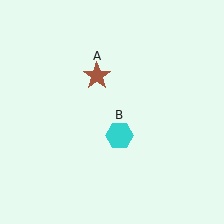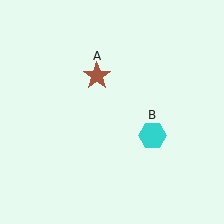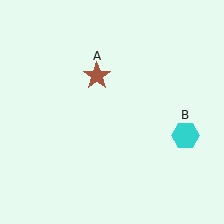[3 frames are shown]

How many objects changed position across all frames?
1 object changed position: cyan hexagon (object B).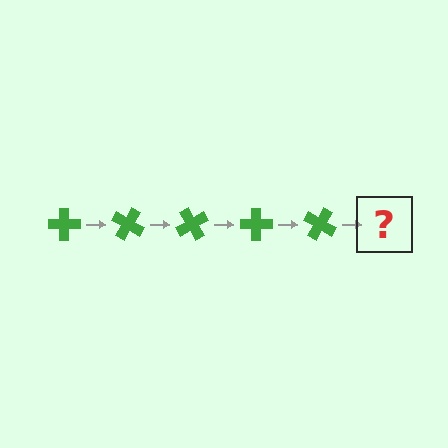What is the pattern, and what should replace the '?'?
The pattern is that the cross rotates 30 degrees each step. The '?' should be a green cross rotated 150 degrees.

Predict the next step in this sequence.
The next step is a green cross rotated 150 degrees.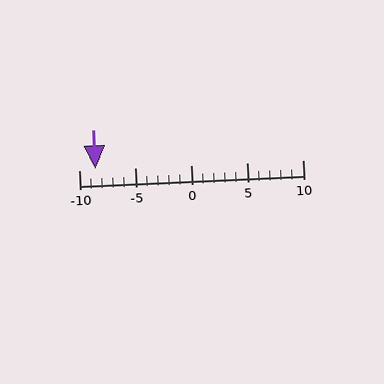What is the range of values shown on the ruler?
The ruler shows values from -10 to 10.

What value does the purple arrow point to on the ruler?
The purple arrow points to approximately -8.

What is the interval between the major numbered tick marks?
The major tick marks are spaced 5 units apart.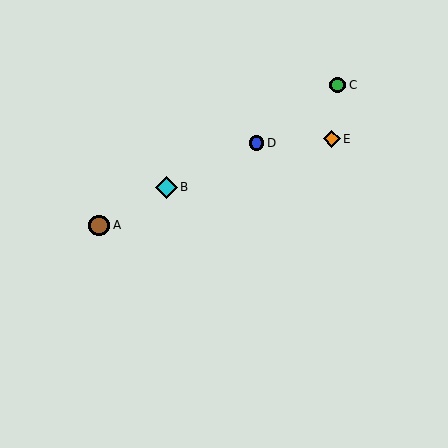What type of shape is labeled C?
Shape C is a green circle.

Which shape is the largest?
The cyan diamond (labeled B) is the largest.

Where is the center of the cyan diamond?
The center of the cyan diamond is at (166, 187).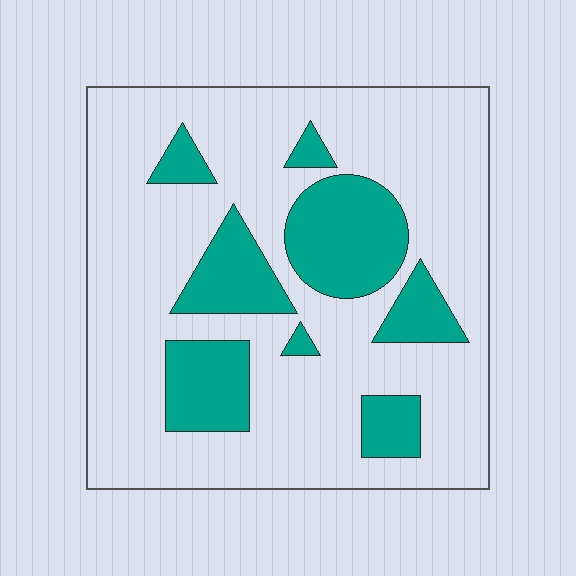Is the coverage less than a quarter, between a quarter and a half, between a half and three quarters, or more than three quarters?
Less than a quarter.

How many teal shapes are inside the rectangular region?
8.